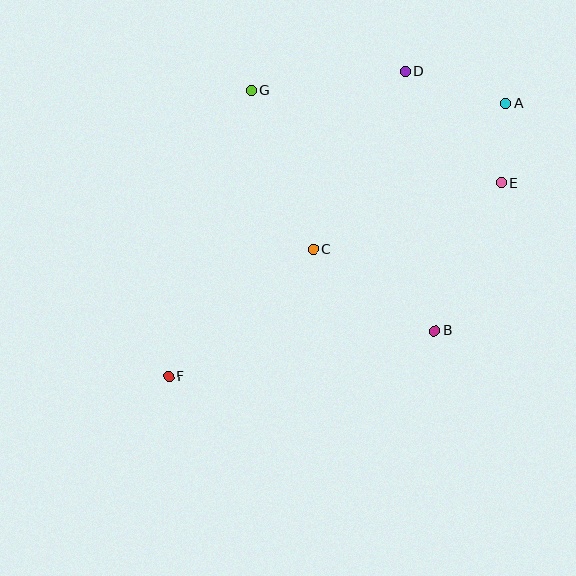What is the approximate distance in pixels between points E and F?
The distance between E and F is approximately 385 pixels.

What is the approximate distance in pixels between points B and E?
The distance between B and E is approximately 162 pixels.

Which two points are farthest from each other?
Points A and F are farthest from each other.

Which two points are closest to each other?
Points A and E are closest to each other.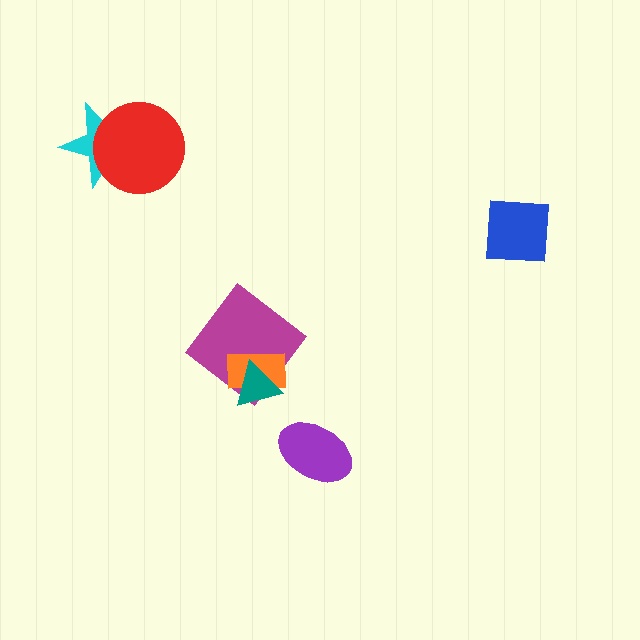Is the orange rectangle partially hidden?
Yes, it is partially covered by another shape.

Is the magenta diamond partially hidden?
Yes, it is partially covered by another shape.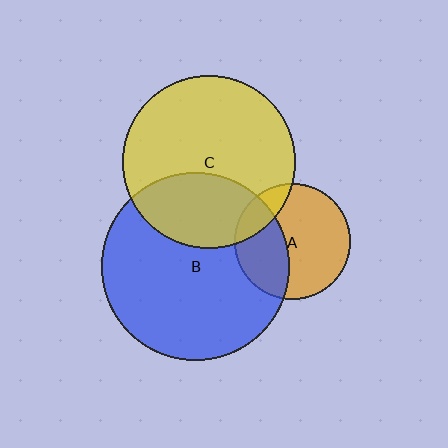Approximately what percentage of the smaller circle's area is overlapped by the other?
Approximately 35%.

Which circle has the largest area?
Circle B (blue).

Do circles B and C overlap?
Yes.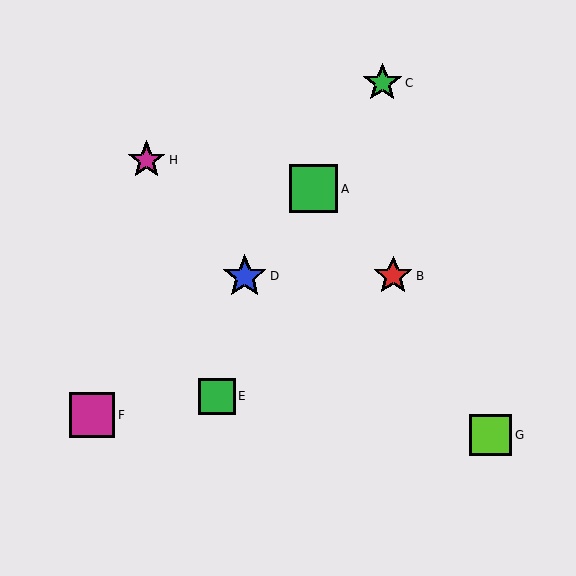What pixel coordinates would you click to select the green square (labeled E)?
Click at (217, 396) to select the green square E.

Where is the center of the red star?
The center of the red star is at (393, 276).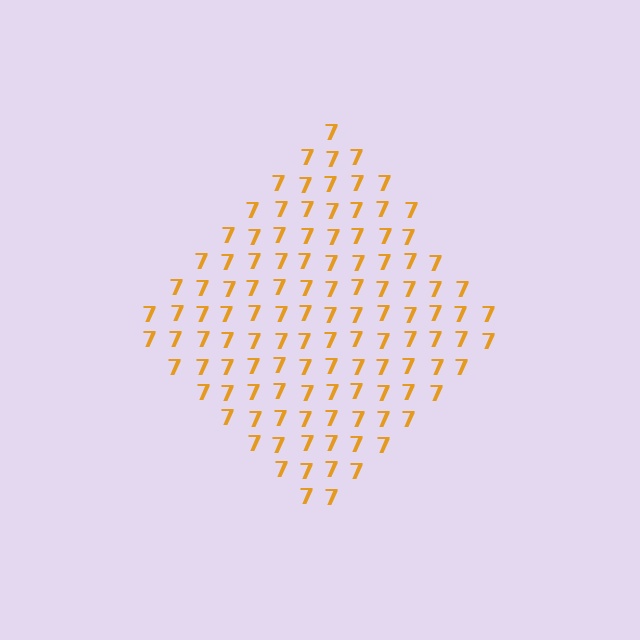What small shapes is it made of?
It is made of small digit 7's.